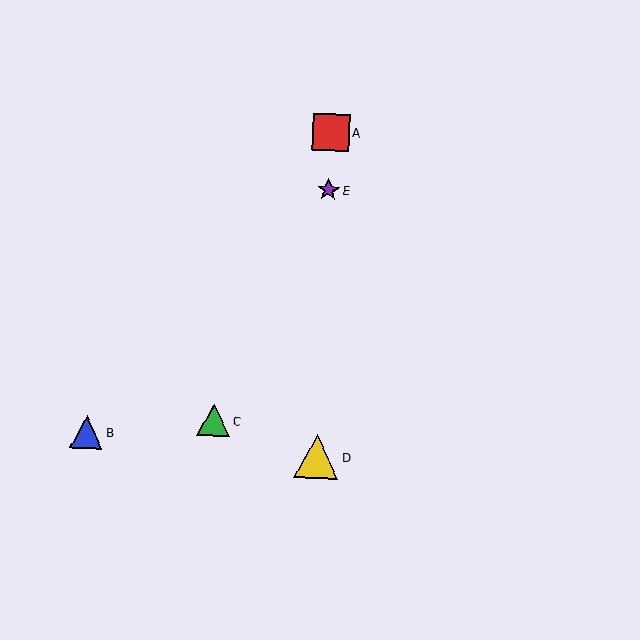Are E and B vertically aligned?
No, E is at x≈328 and B is at x≈86.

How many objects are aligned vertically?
3 objects (A, D, E) are aligned vertically.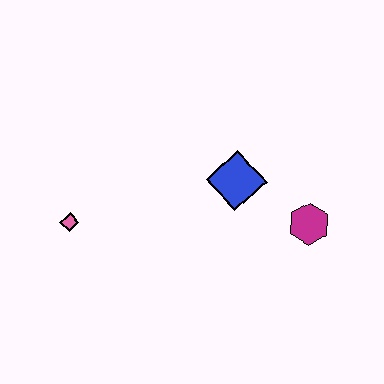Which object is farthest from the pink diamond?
The magenta hexagon is farthest from the pink diamond.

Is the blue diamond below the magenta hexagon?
No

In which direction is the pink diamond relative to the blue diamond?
The pink diamond is to the left of the blue diamond.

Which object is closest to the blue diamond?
The magenta hexagon is closest to the blue diamond.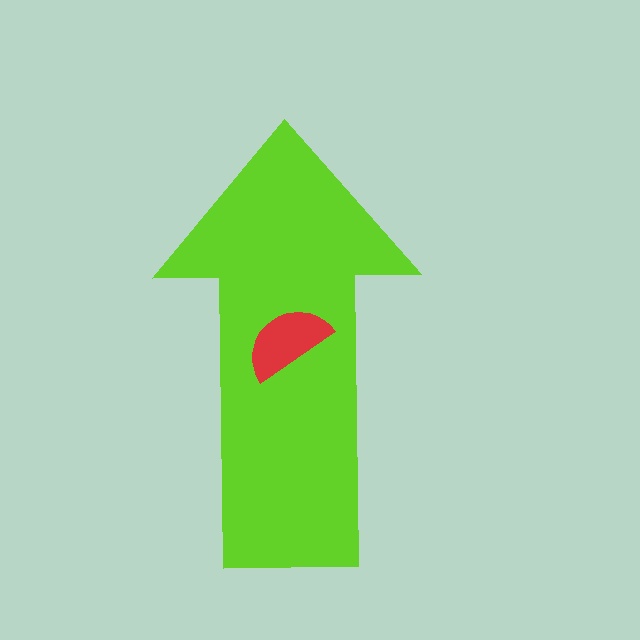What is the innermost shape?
The red semicircle.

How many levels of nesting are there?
2.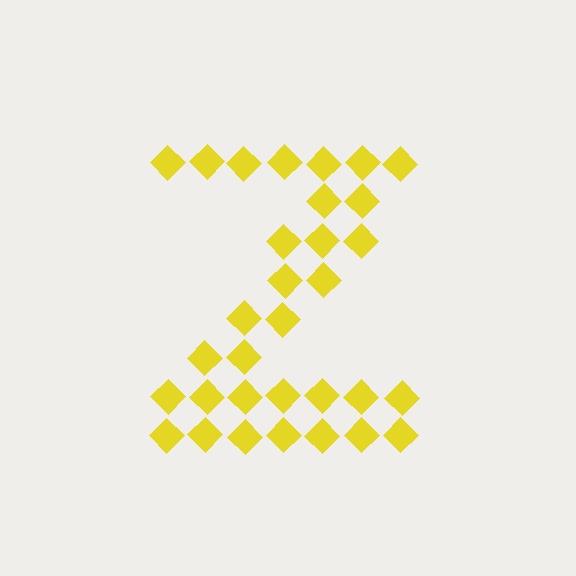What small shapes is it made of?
It is made of small diamonds.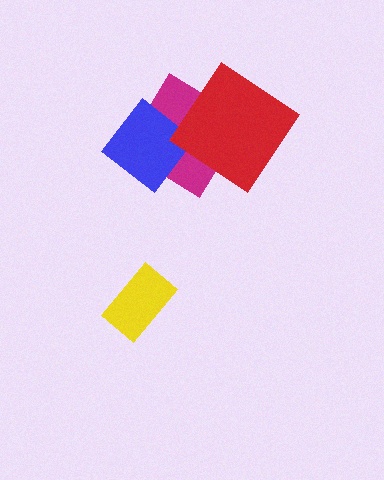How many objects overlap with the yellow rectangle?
0 objects overlap with the yellow rectangle.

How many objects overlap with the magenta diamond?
2 objects overlap with the magenta diamond.